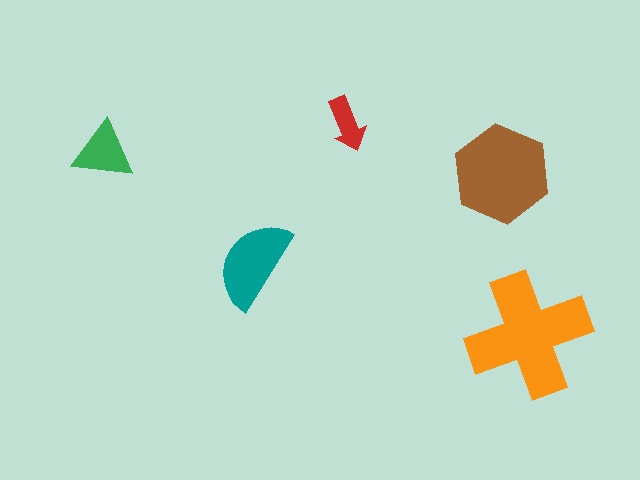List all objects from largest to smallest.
The orange cross, the brown hexagon, the teal semicircle, the green triangle, the red arrow.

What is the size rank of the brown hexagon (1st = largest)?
2nd.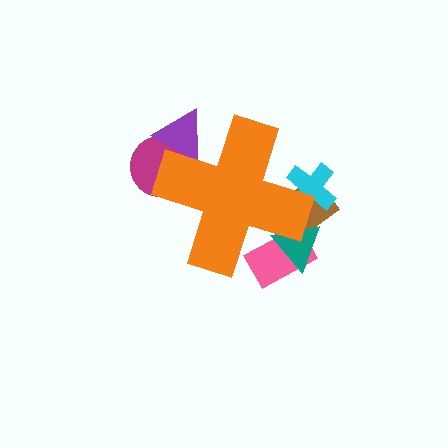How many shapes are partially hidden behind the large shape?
6 shapes are partially hidden.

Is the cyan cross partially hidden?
Yes, the cyan cross is partially hidden behind the orange cross.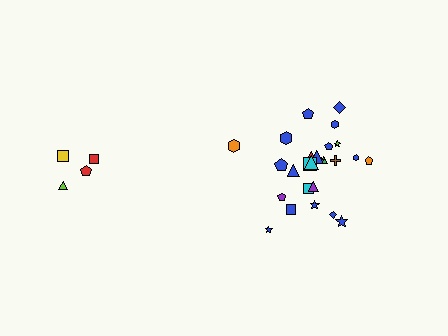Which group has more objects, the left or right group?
The right group.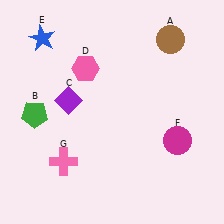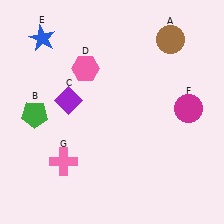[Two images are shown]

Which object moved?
The magenta circle (F) moved up.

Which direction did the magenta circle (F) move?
The magenta circle (F) moved up.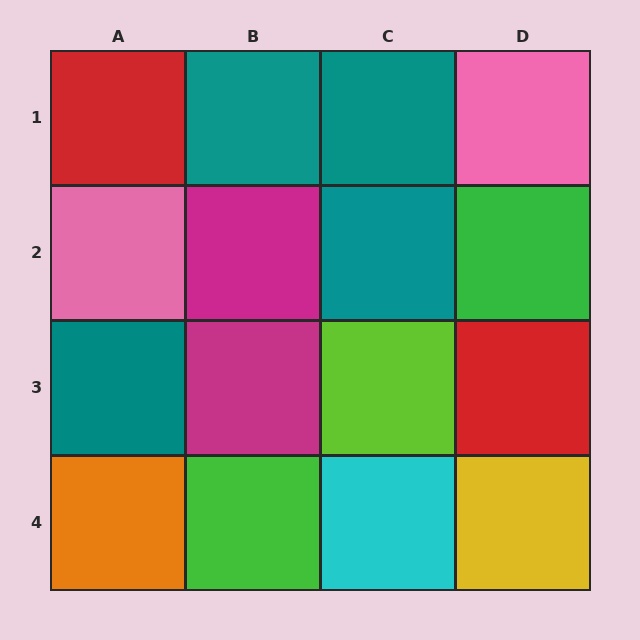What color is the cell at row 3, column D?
Red.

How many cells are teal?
4 cells are teal.